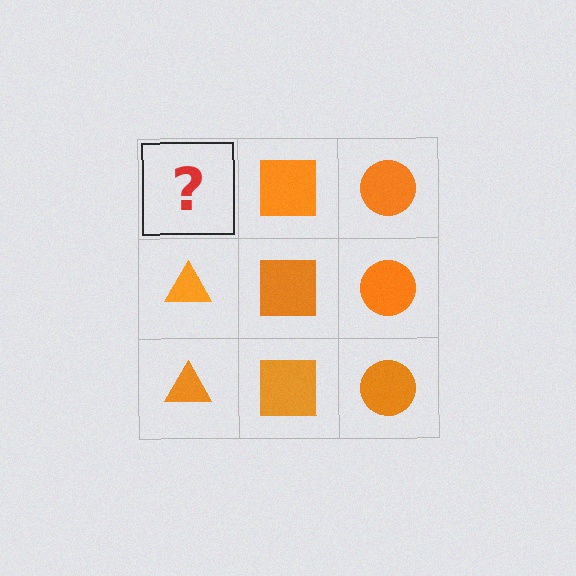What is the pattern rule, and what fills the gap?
The rule is that each column has a consistent shape. The gap should be filled with an orange triangle.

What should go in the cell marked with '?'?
The missing cell should contain an orange triangle.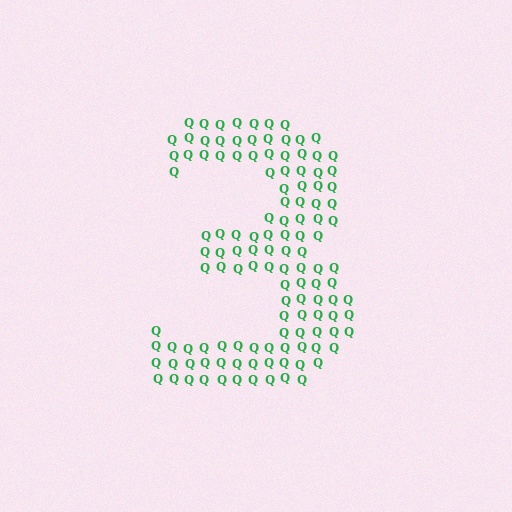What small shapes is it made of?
It is made of small letter Q's.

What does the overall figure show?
The overall figure shows the digit 3.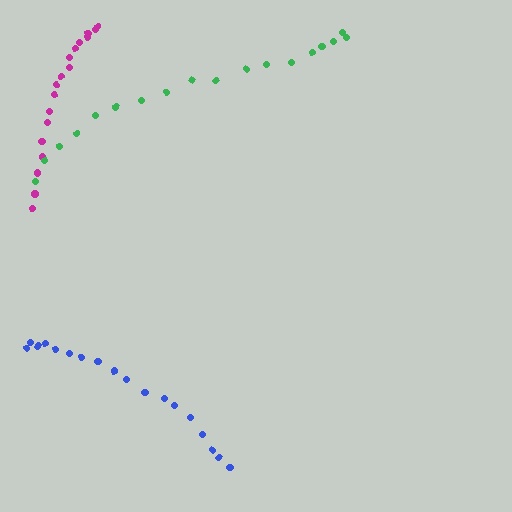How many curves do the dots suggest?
There are 3 distinct paths.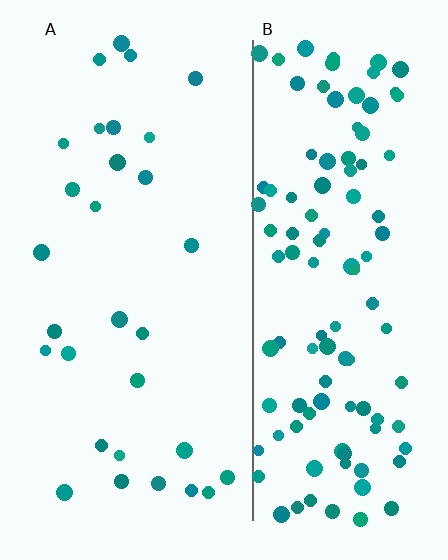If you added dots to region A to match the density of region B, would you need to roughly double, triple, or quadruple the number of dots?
Approximately quadruple.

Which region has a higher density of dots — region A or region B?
B (the right).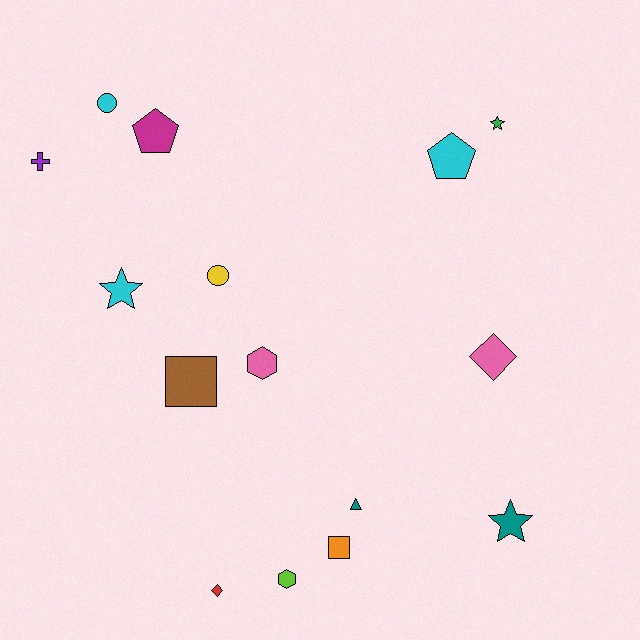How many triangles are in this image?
There is 1 triangle.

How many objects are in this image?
There are 15 objects.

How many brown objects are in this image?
There is 1 brown object.